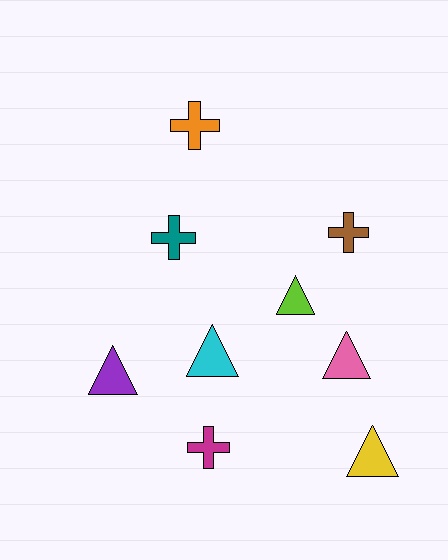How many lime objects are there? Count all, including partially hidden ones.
There is 1 lime object.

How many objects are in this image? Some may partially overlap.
There are 9 objects.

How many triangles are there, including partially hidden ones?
There are 5 triangles.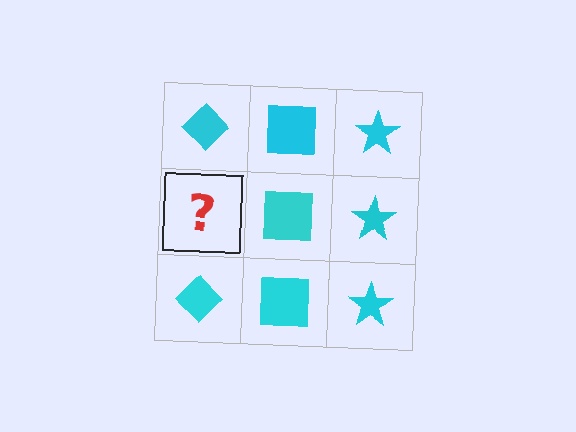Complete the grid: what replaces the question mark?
The question mark should be replaced with a cyan diamond.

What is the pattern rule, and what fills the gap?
The rule is that each column has a consistent shape. The gap should be filled with a cyan diamond.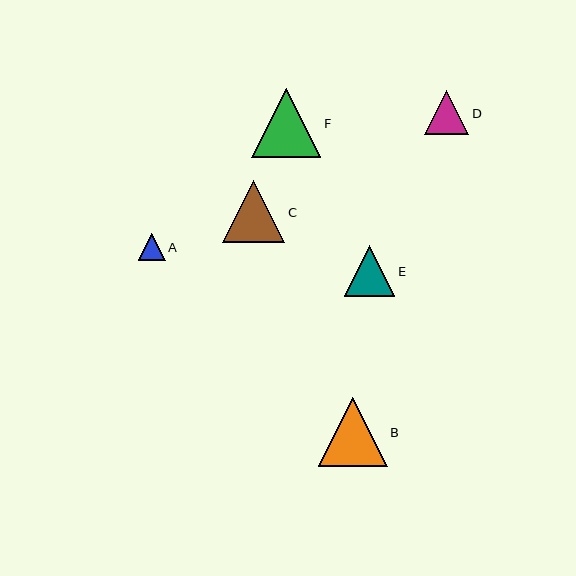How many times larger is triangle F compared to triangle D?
Triangle F is approximately 1.6 times the size of triangle D.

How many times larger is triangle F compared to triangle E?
Triangle F is approximately 1.4 times the size of triangle E.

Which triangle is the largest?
Triangle F is the largest with a size of approximately 69 pixels.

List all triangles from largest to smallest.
From largest to smallest: F, B, C, E, D, A.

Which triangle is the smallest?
Triangle A is the smallest with a size of approximately 27 pixels.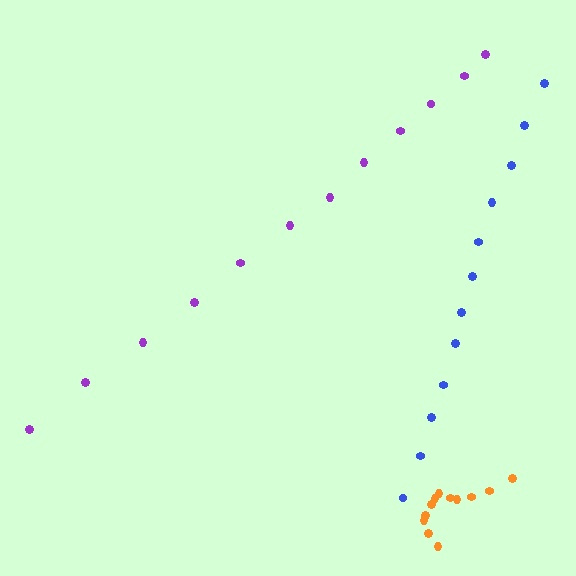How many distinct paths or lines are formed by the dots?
There are 3 distinct paths.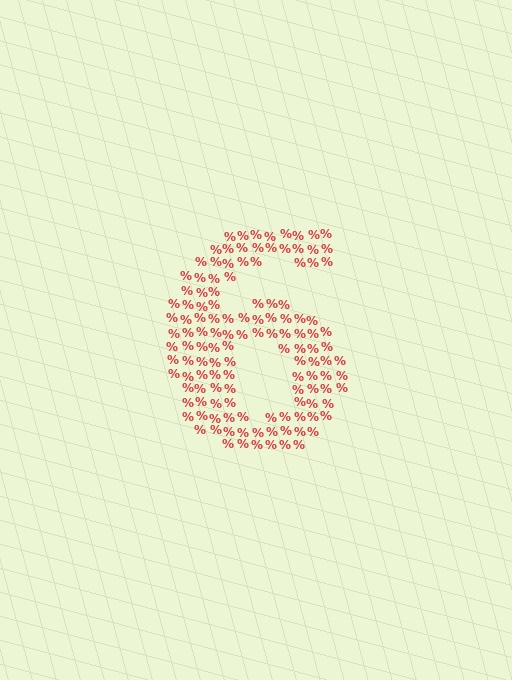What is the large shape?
The large shape is the digit 6.